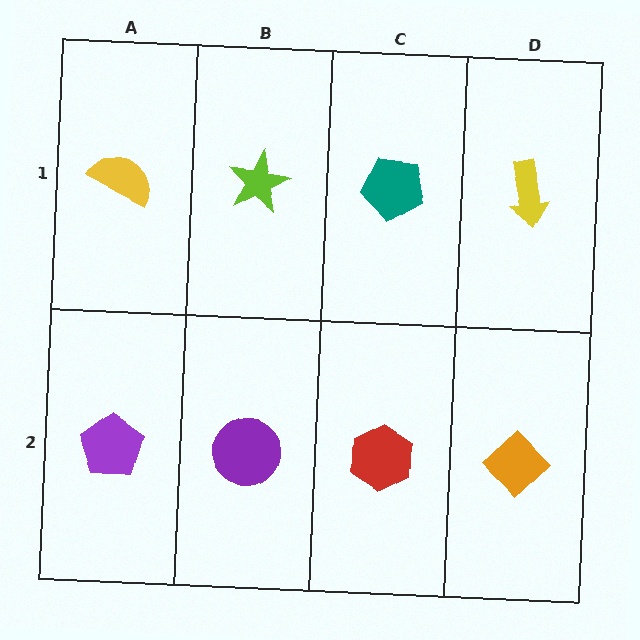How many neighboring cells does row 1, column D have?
2.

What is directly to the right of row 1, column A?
A lime star.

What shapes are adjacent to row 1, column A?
A purple pentagon (row 2, column A), a lime star (row 1, column B).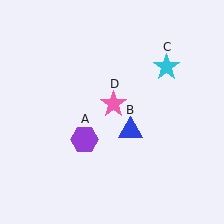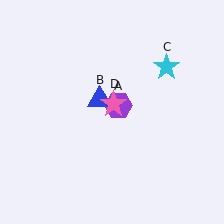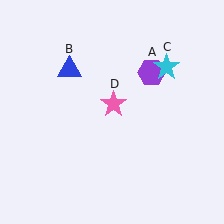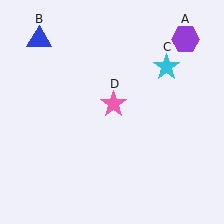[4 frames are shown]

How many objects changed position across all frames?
2 objects changed position: purple hexagon (object A), blue triangle (object B).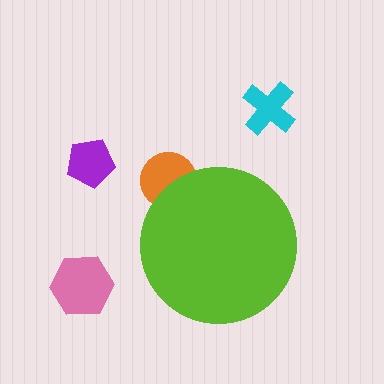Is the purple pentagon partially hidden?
No, the purple pentagon is fully visible.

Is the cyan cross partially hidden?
No, the cyan cross is fully visible.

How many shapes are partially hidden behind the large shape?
1 shape is partially hidden.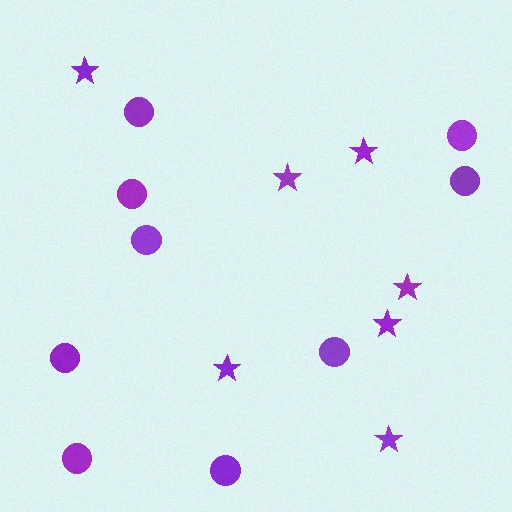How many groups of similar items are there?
There are 2 groups: one group of stars (7) and one group of circles (9).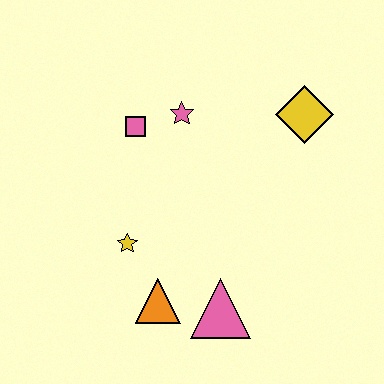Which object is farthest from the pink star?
The pink triangle is farthest from the pink star.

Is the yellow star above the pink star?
No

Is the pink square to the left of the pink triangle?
Yes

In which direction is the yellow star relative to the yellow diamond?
The yellow star is to the left of the yellow diamond.